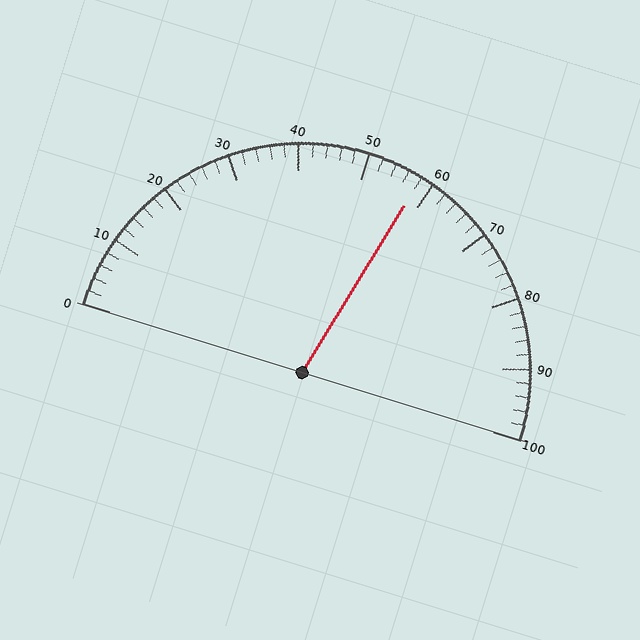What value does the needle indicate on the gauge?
The needle indicates approximately 58.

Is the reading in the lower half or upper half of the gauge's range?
The reading is in the upper half of the range (0 to 100).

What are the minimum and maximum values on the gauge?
The gauge ranges from 0 to 100.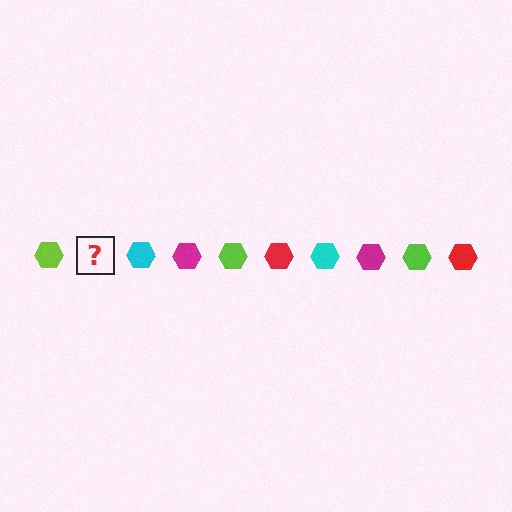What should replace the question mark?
The question mark should be replaced with a red hexagon.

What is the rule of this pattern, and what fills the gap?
The rule is that the pattern cycles through lime, red, cyan, magenta hexagons. The gap should be filled with a red hexagon.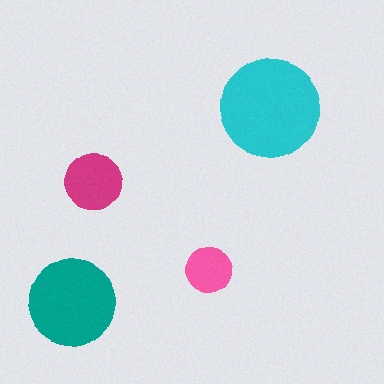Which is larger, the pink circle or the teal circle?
The teal one.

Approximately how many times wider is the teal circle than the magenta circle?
About 1.5 times wider.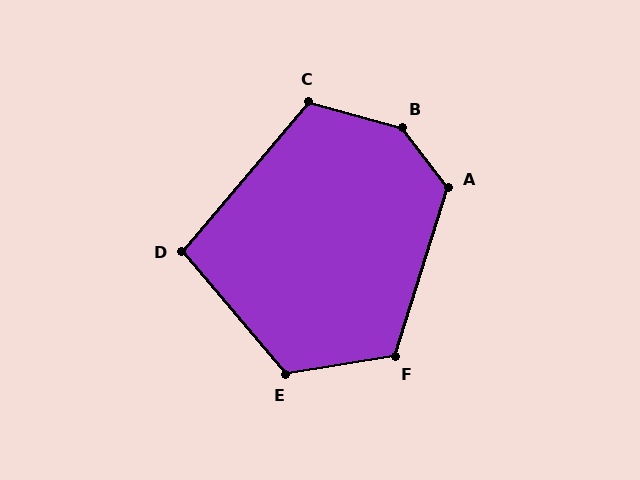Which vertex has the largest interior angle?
B, at approximately 144 degrees.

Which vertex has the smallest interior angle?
D, at approximately 99 degrees.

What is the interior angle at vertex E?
Approximately 121 degrees (obtuse).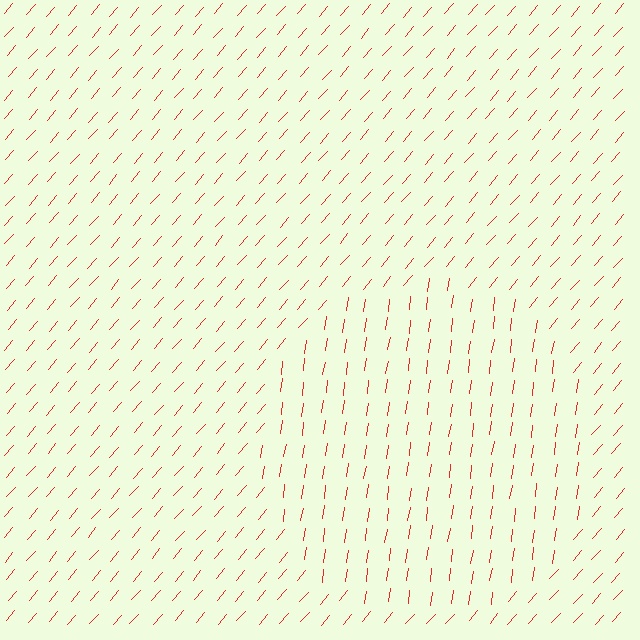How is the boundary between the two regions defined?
The boundary is defined purely by a change in line orientation (approximately 33 degrees difference). All lines are the same color and thickness.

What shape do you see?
I see a circle.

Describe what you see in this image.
The image is filled with small red line segments. A circle region in the image has lines oriented differently from the surrounding lines, creating a visible texture boundary.